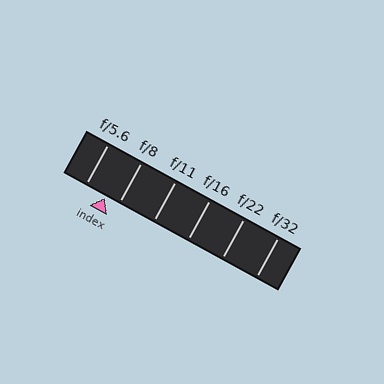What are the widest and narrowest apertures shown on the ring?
The widest aperture shown is f/5.6 and the narrowest is f/32.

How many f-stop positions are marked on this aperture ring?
There are 6 f-stop positions marked.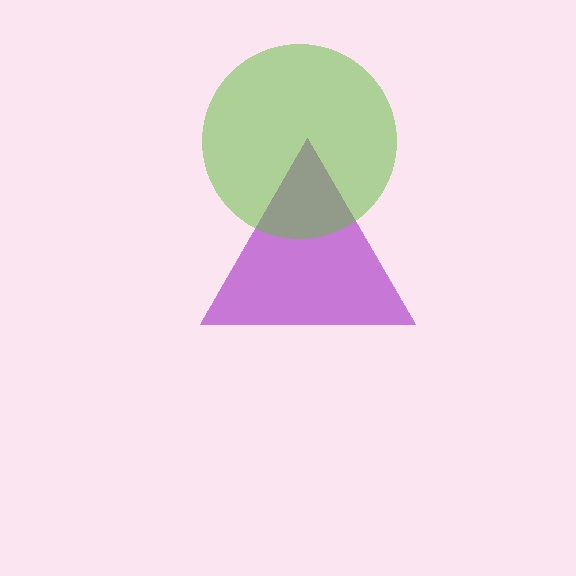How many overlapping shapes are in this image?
There are 2 overlapping shapes in the image.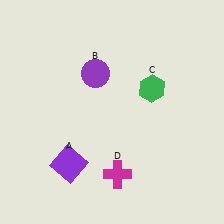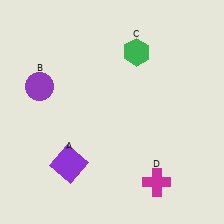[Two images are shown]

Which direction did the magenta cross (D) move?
The magenta cross (D) moved right.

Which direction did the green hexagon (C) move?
The green hexagon (C) moved up.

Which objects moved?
The objects that moved are: the purple circle (B), the green hexagon (C), the magenta cross (D).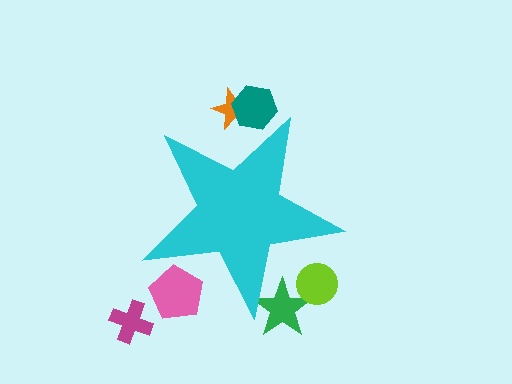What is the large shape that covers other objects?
A cyan star.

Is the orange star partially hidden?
Yes, the orange star is partially hidden behind the cyan star.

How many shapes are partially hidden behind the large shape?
5 shapes are partially hidden.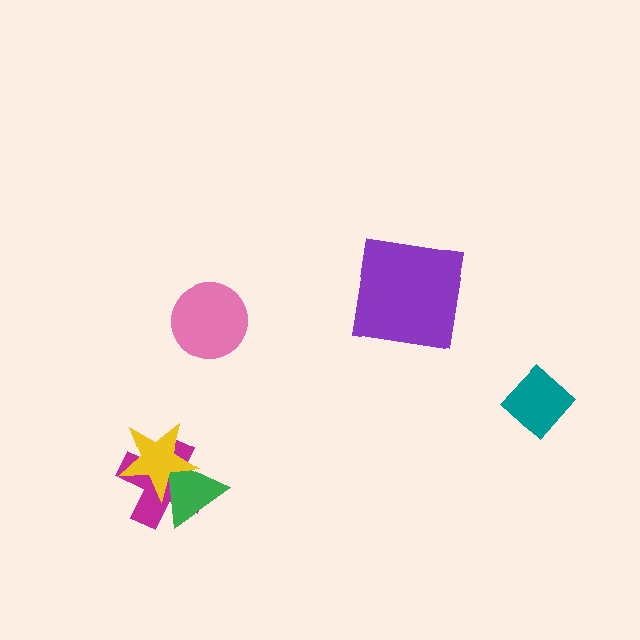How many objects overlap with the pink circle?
0 objects overlap with the pink circle.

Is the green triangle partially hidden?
Yes, it is partially covered by another shape.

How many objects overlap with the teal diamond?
0 objects overlap with the teal diamond.